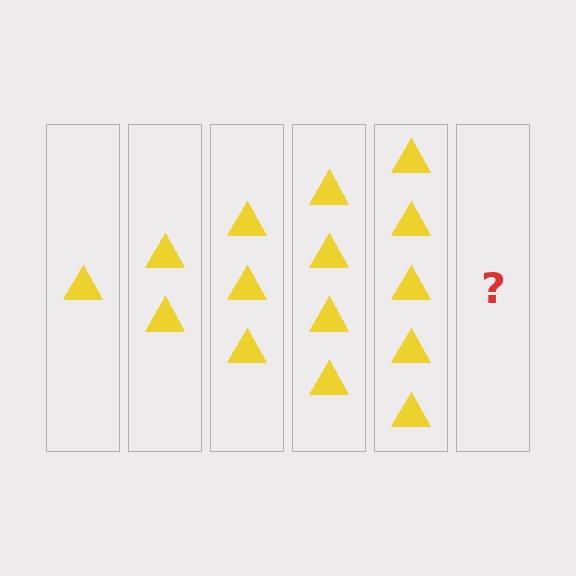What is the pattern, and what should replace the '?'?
The pattern is that each step adds one more triangle. The '?' should be 6 triangles.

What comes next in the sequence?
The next element should be 6 triangles.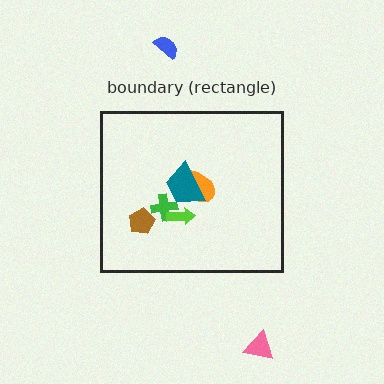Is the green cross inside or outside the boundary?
Inside.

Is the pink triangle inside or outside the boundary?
Outside.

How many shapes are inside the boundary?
5 inside, 2 outside.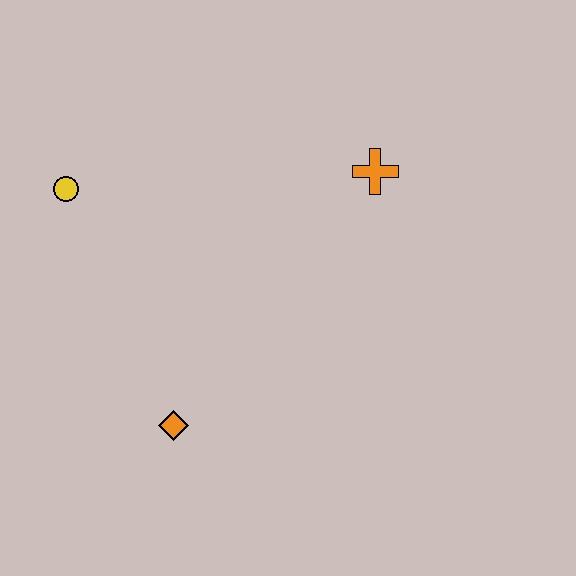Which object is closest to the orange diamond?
The yellow circle is closest to the orange diamond.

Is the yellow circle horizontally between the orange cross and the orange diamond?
No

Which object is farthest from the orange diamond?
The orange cross is farthest from the orange diamond.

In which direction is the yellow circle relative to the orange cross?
The yellow circle is to the left of the orange cross.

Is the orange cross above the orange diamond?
Yes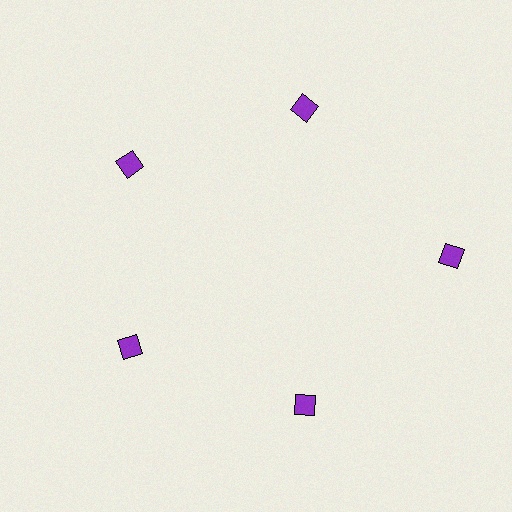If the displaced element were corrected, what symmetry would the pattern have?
It would have 5-fold rotational symmetry — the pattern would map onto itself every 72 degrees.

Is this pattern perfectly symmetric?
No. The 5 purple squares are arranged in a ring, but one element near the 3 o'clock position is pushed outward from the center, breaking the 5-fold rotational symmetry.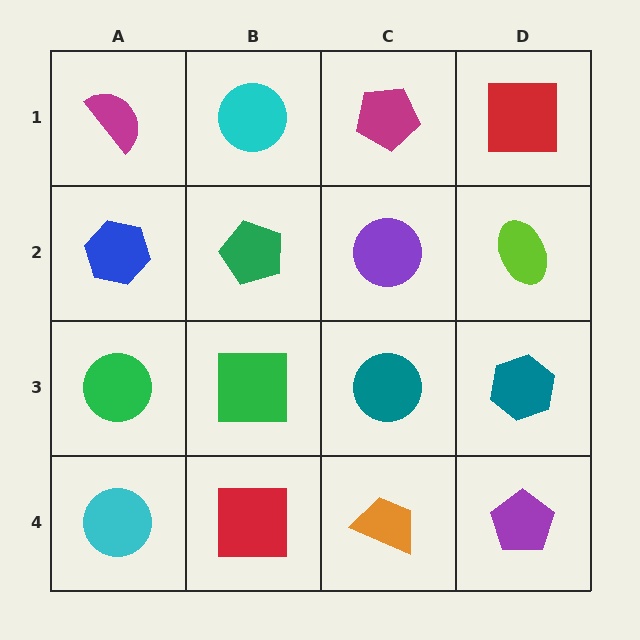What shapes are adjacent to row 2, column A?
A magenta semicircle (row 1, column A), a green circle (row 3, column A), a green pentagon (row 2, column B).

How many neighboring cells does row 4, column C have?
3.